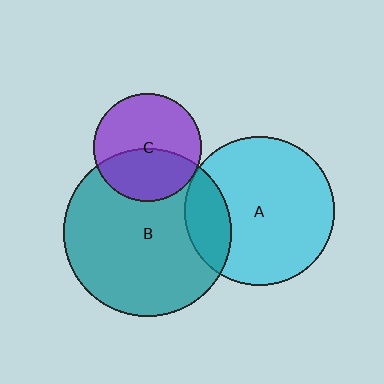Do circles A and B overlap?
Yes.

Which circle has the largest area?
Circle B (teal).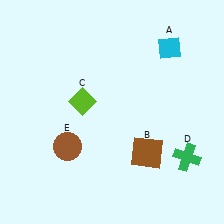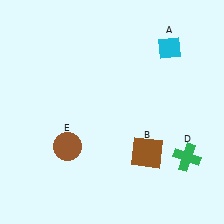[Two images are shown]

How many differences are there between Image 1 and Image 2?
There is 1 difference between the two images.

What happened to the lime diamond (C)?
The lime diamond (C) was removed in Image 2. It was in the top-left area of Image 1.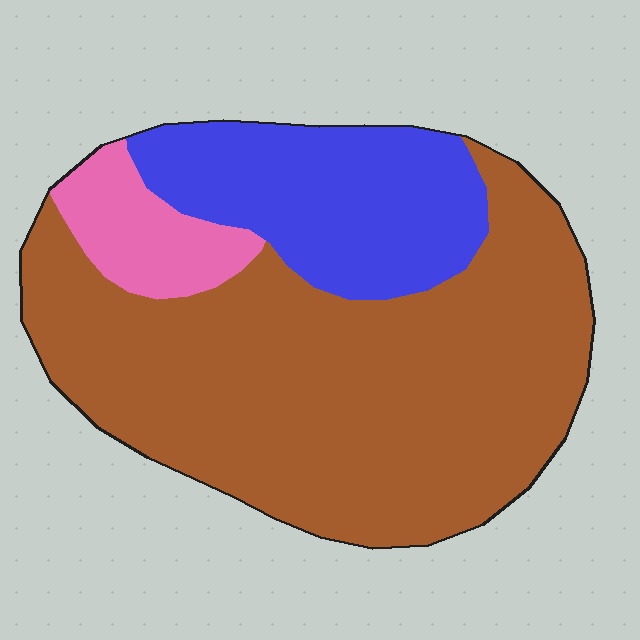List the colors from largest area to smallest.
From largest to smallest: brown, blue, pink.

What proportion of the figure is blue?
Blue takes up about one quarter (1/4) of the figure.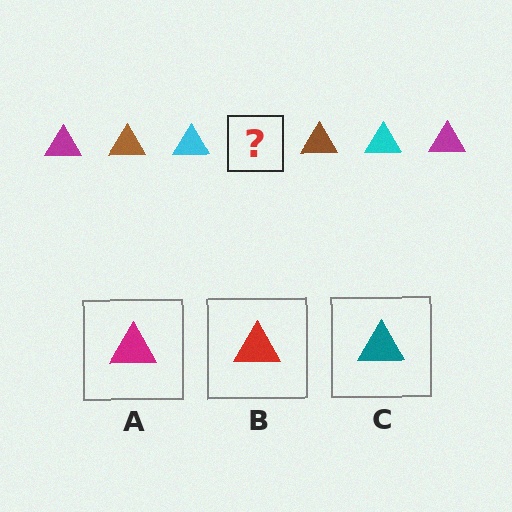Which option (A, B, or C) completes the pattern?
A.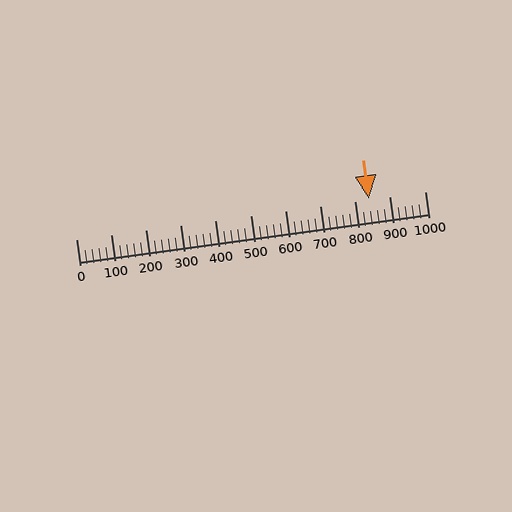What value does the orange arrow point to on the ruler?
The orange arrow points to approximately 840.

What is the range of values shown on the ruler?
The ruler shows values from 0 to 1000.